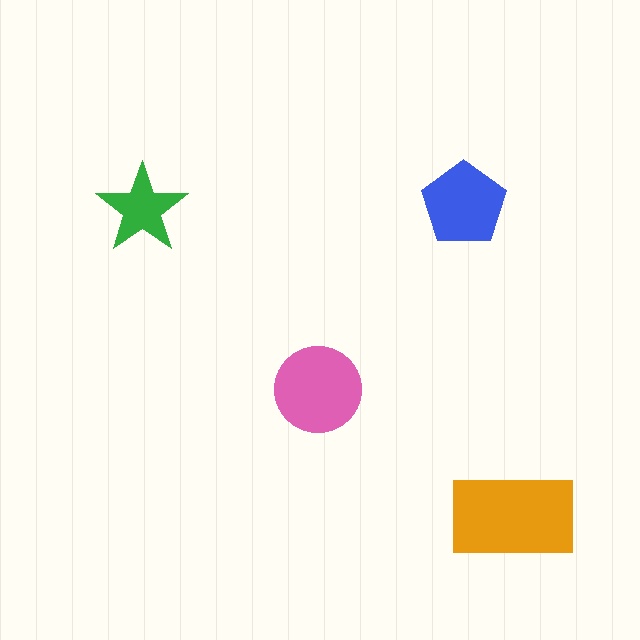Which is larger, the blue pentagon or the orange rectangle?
The orange rectangle.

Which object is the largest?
The orange rectangle.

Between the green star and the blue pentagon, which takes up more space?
The blue pentagon.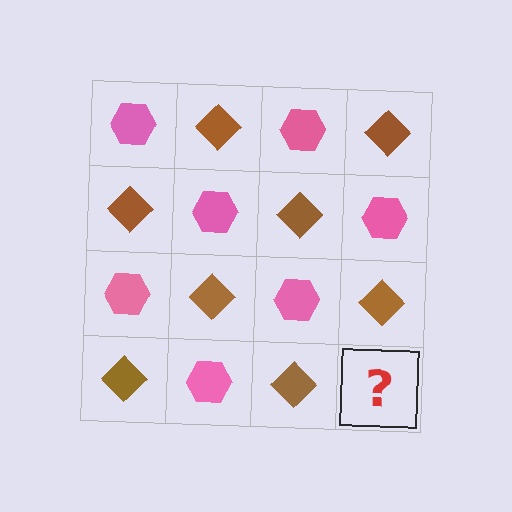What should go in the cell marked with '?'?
The missing cell should contain a pink hexagon.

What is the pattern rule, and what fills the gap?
The rule is that it alternates pink hexagon and brown diamond in a checkerboard pattern. The gap should be filled with a pink hexagon.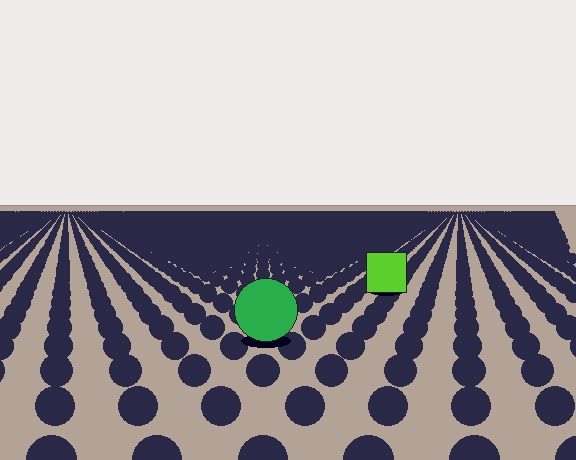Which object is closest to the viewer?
The green circle is closest. The texture marks near it are larger and more spread out.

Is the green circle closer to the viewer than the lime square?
Yes. The green circle is closer — you can tell from the texture gradient: the ground texture is coarser near it.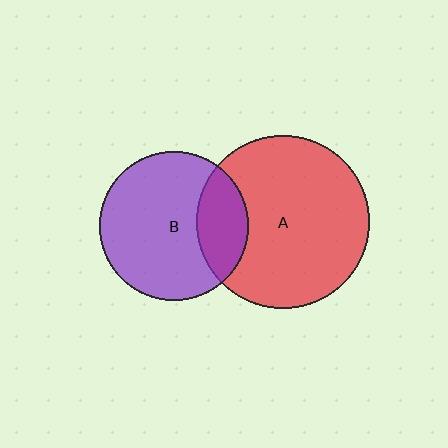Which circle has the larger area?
Circle A (red).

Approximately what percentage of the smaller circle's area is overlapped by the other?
Approximately 25%.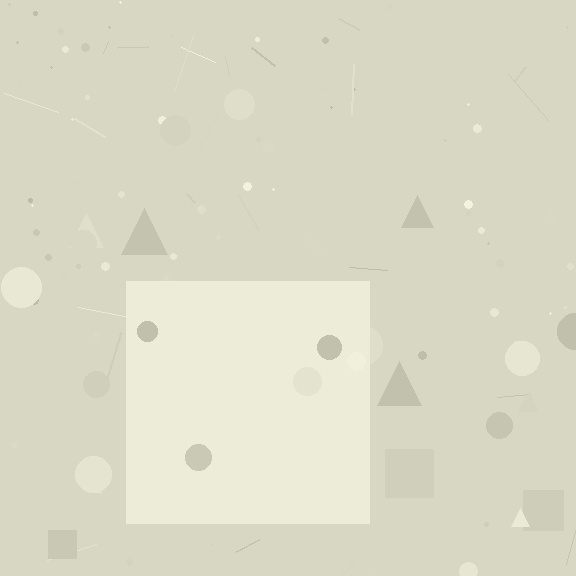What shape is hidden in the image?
A square is hidden in the image.